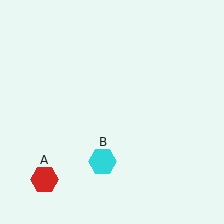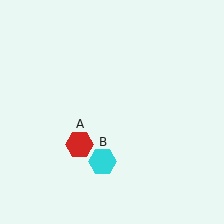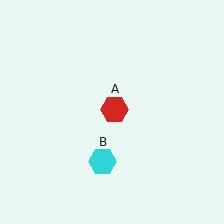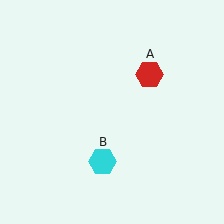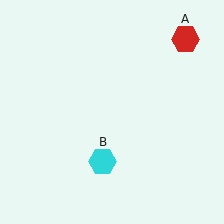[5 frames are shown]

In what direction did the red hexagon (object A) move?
The red hexagon (object A) moved up and to the right.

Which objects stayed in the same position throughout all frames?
Cyan hexagon (object B) remained stationary.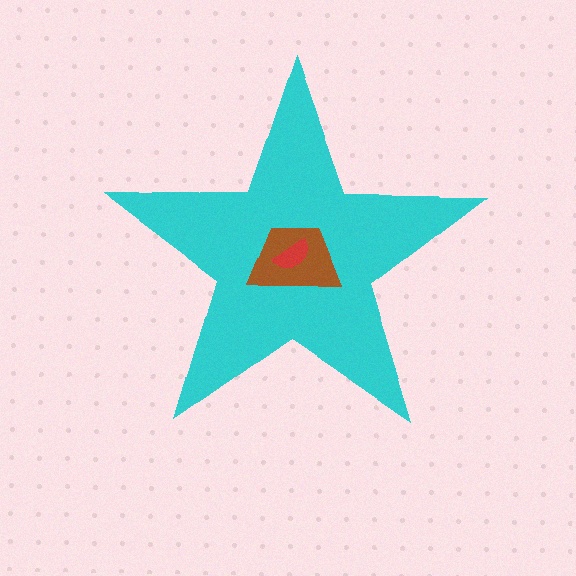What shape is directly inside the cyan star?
The brown trapezoid.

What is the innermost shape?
The red semicircle.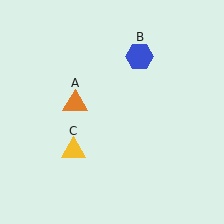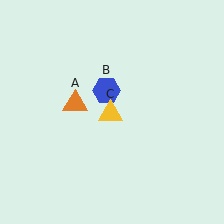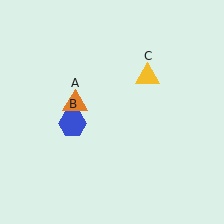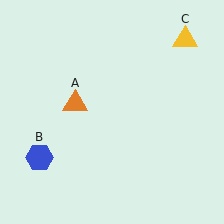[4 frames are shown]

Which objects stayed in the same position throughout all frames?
Orange triangle (object A) remained stationary.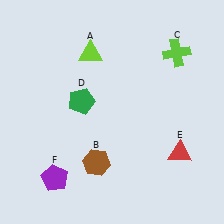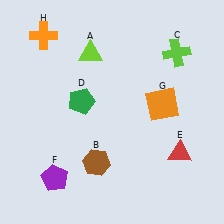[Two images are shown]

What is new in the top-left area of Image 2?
An orange cross (H) was added in the top-left area of Image 2.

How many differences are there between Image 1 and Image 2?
There are 2 differences between the two images.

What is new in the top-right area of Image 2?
An orange square (G) was added in the top-right area of Image 2.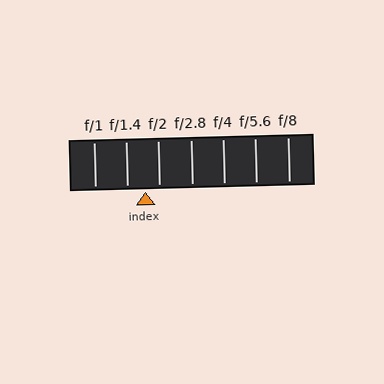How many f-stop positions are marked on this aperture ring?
There are 7 f-stop positions marked.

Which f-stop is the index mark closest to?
The index mark is closest to f/2.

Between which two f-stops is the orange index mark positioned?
The index mark is between f/1.4 and f/2.